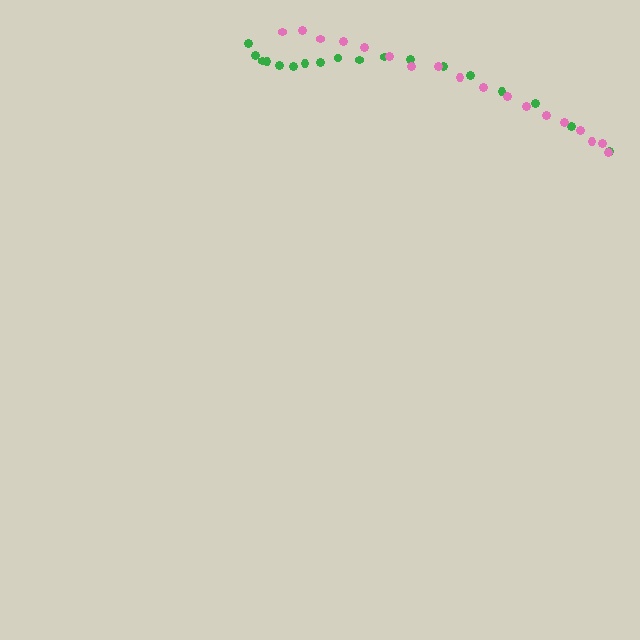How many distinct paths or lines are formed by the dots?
There are 2 distinct paths.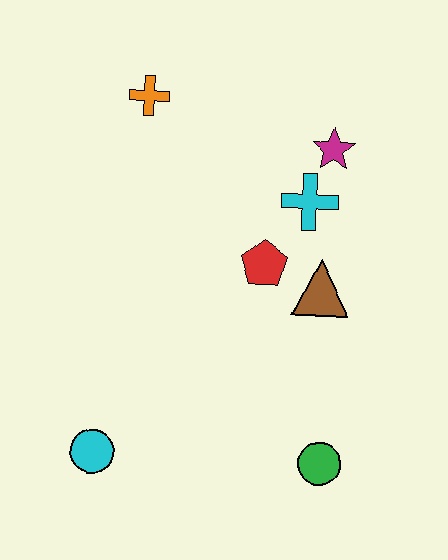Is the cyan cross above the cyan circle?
Yes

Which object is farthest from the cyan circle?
The magenta star is farthest from the cyan circle.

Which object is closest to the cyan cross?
The magenta star is closest to the cyan cross.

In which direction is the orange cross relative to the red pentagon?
The orange cross is above the red pentagon.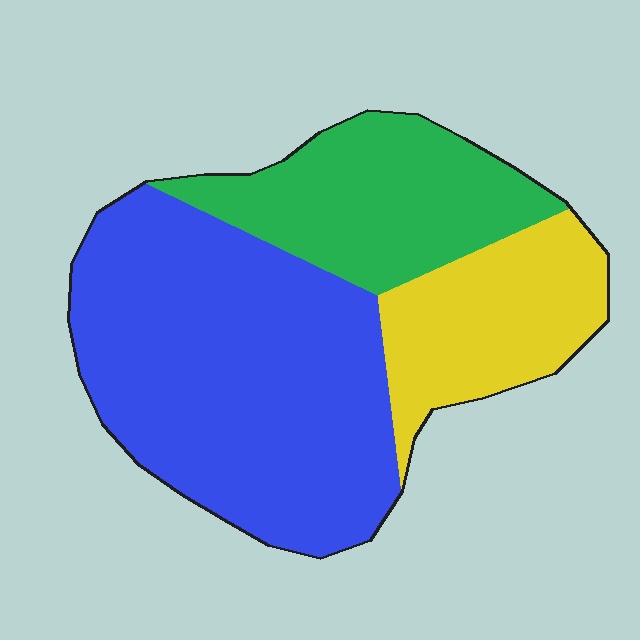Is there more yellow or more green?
Green.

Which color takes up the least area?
Yellow, at roughly 20%.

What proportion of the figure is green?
Green covers 25% of the figure.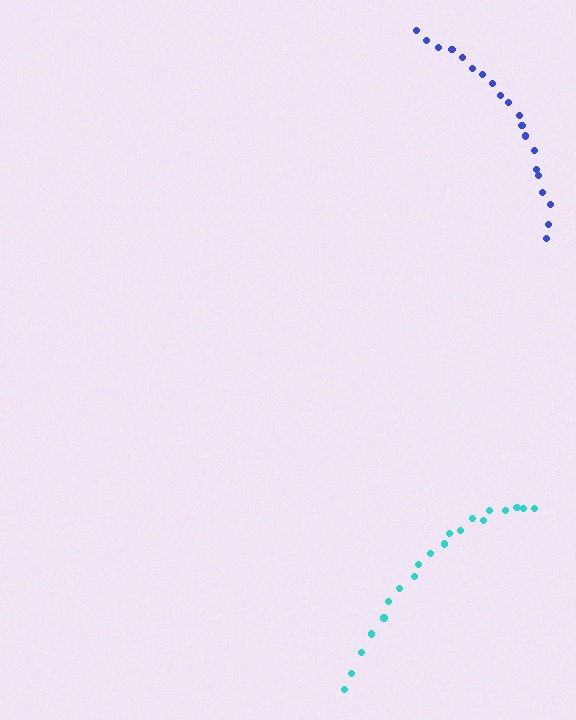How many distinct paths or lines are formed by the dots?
There are 2 distinct paths.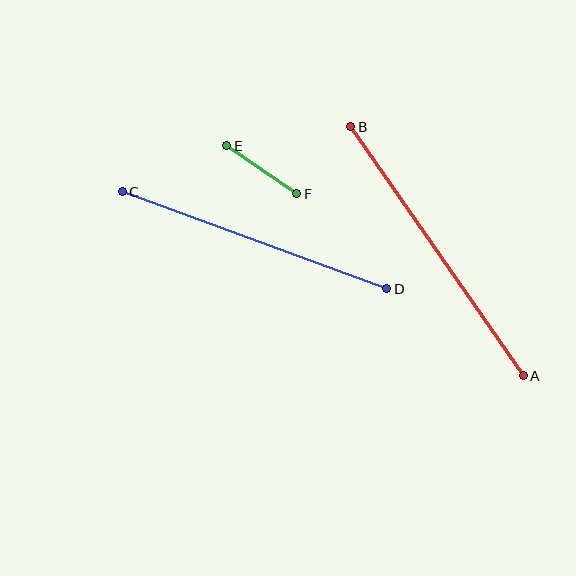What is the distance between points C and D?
The distance is approximately 282 pixels.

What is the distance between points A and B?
The distance is approximately 303 pixels.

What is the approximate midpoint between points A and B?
The midpoint is at approximately (437, 251) pixels.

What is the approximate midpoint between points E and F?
The midpoint is at approximately (262, 170) pixels.